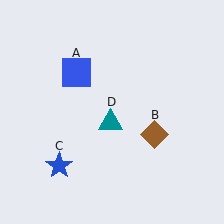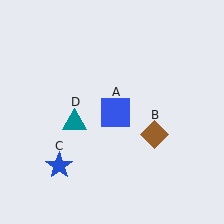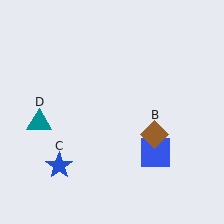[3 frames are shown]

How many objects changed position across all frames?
2 objects changed position: blue square (object A), teal triangle (object D).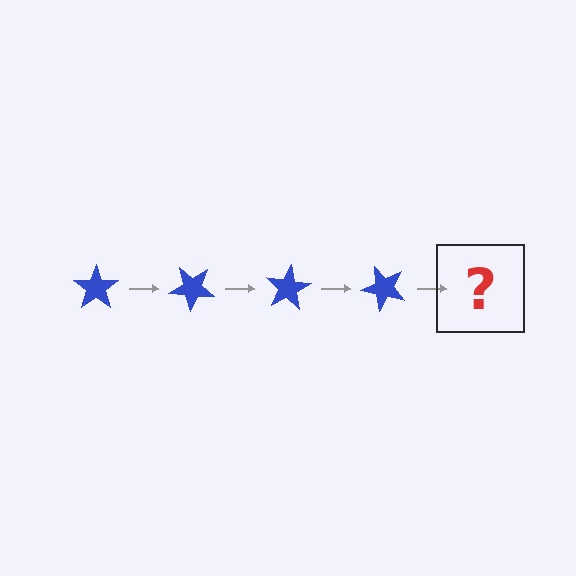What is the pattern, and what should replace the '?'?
The pattern is that the star rotates 40 degrees each step. The '?' should be a blue star rotated 160 degrees.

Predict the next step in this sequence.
The next step is a blue star rotated 160 degrees.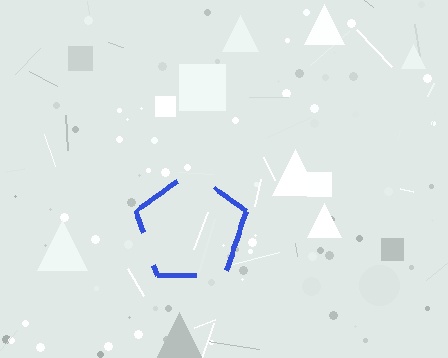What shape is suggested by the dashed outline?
The dashed outline suggests a pentagon.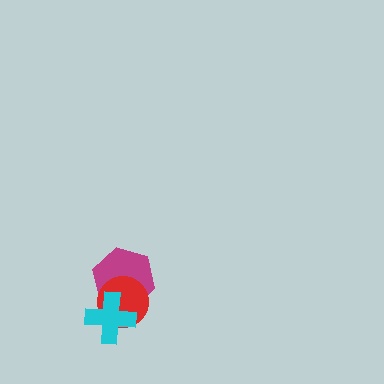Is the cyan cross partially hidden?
No, no other shape covers it.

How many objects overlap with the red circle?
2 objects overlap with the red circle.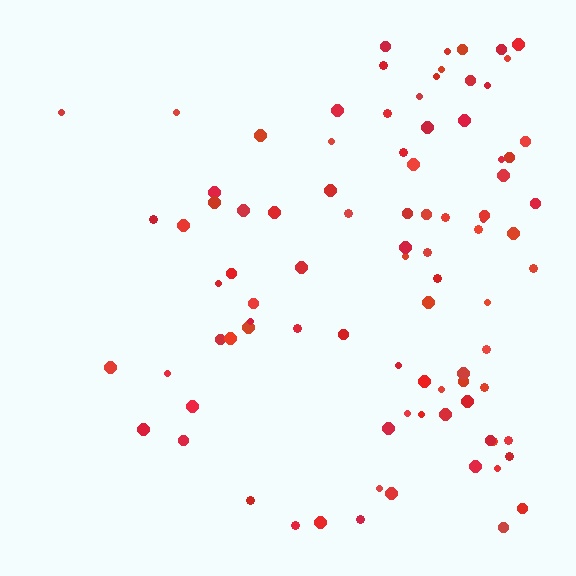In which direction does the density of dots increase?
From left to right, with the right side densest.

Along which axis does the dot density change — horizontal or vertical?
Horizontal.